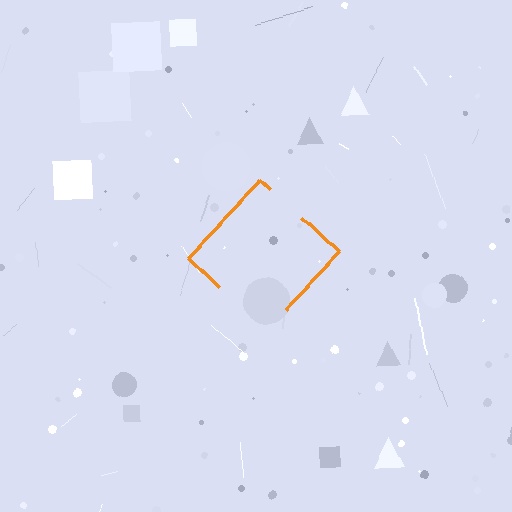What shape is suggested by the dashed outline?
The dashed outline suggests a diamond.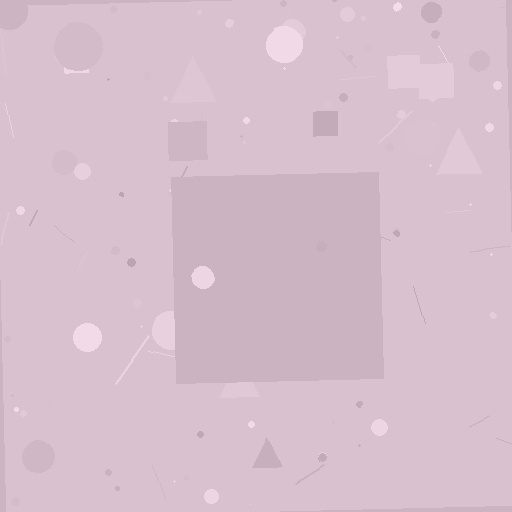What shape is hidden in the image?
A square is hidden in the image.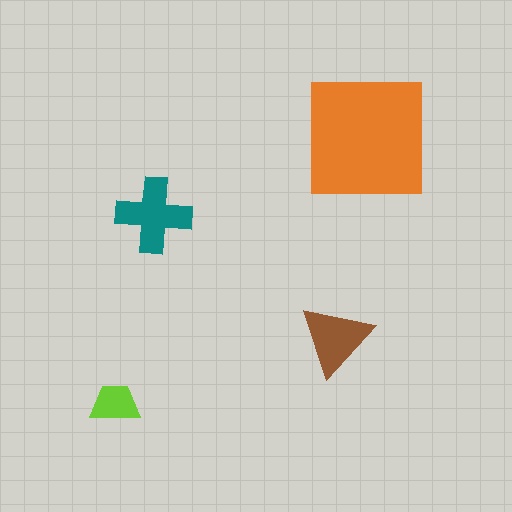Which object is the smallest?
The lime trapezoid.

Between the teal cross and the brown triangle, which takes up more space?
The teal cross.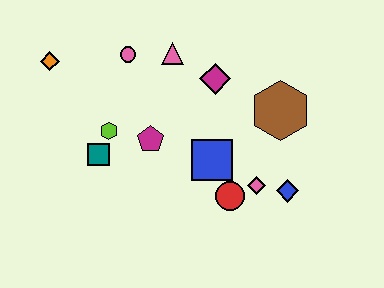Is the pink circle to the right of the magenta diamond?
No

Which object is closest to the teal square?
The lime hexagon is closest to the teal square.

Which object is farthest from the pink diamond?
The orange diamond is farthest from the pink diamond.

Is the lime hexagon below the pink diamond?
No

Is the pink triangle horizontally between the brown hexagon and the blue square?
No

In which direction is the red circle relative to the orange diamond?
The red circle is to the right of the orange diamond.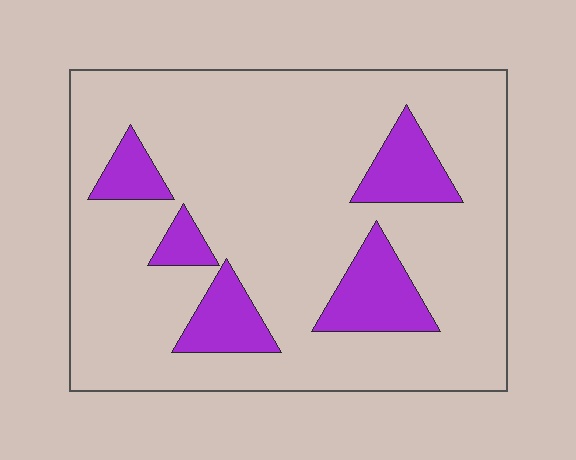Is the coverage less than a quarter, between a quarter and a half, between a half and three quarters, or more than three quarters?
Less than a quarter.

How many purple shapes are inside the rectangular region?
5.